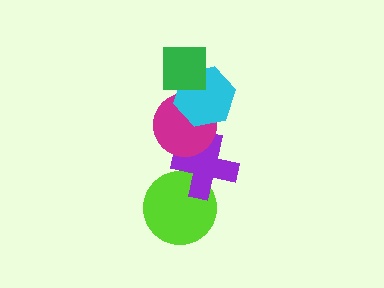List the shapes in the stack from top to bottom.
From top to bottom: the green square, the cyan hexagon, the magenta circle, the purple cross, the lime circle.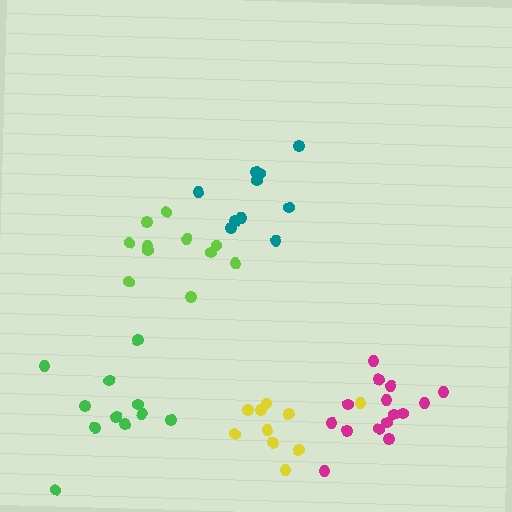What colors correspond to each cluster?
The clusters are colored: green, teal, lime, magenta, yellow.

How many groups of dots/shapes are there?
There are 5 groups.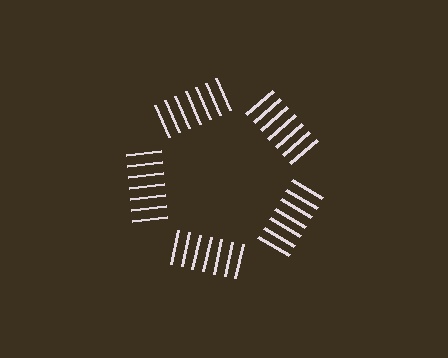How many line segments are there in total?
35 — 7 along each of the 5 edges.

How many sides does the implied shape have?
5 sides — the line-ends trace a pentagon.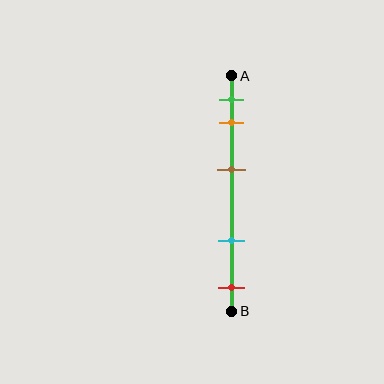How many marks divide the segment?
There are 5 marks dividing the segment.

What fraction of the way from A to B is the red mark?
The red mark is approximately 90% (0.9) of the way from A to B.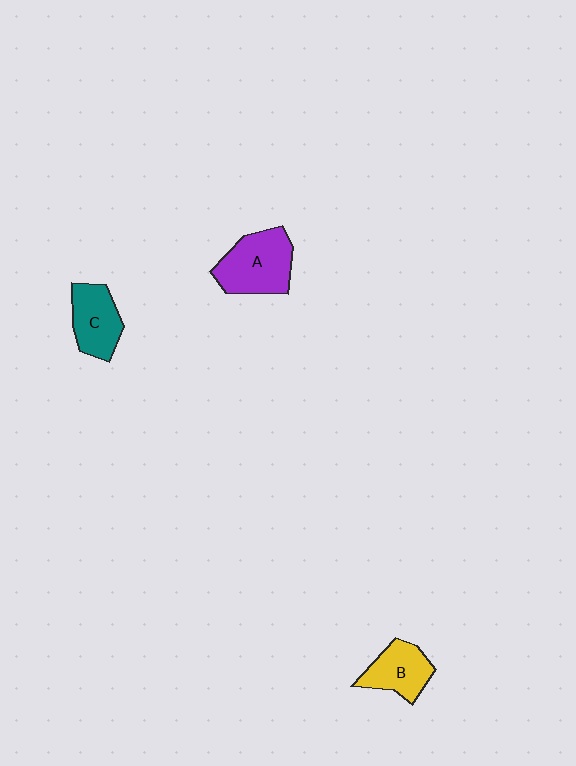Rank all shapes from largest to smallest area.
From largest to smallest: A (purple), C (teal), B (yellow).